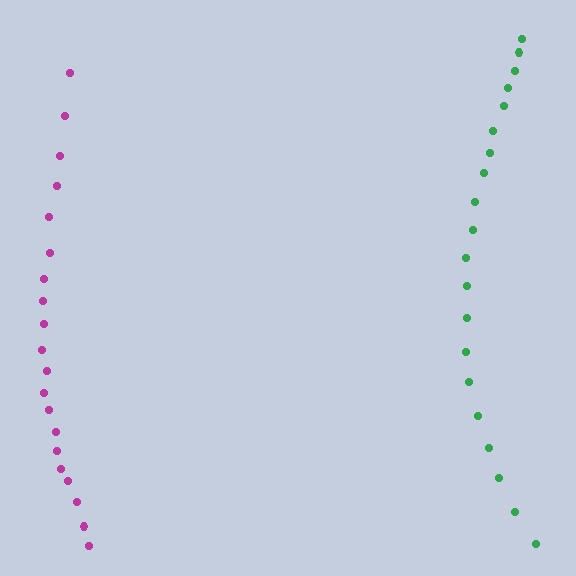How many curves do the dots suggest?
There are 2 distinct paths.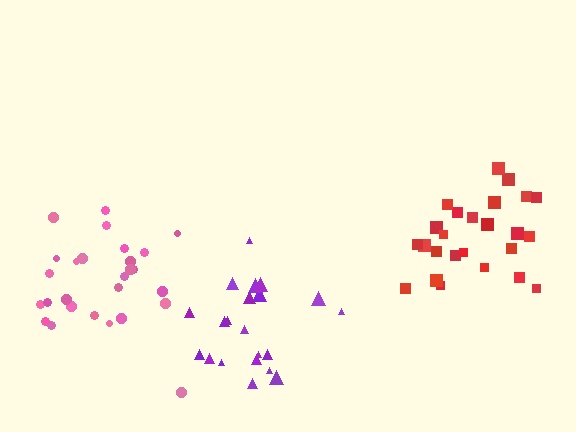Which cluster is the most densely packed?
Pink.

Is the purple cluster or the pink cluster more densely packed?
Pink.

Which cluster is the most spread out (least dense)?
Purple.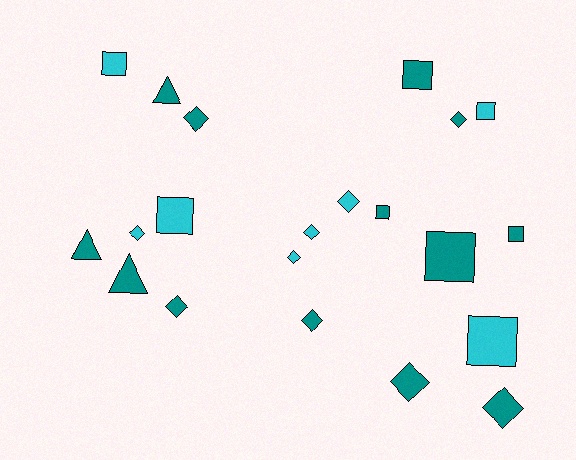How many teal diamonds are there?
There are 6 teal diamonds.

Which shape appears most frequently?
Diamond, with 10 objects.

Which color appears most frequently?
Teal, with 13 objects.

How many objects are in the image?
There are 21 objects.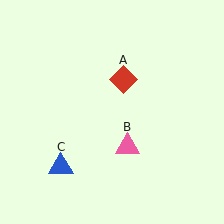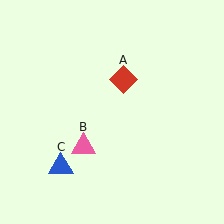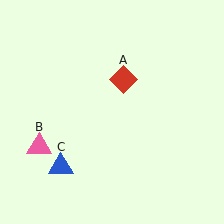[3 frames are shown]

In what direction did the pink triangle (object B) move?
The pink triangle (object B) moved left.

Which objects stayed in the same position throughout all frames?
Red diamond (object A) and blue triangle (object C) remained stationary.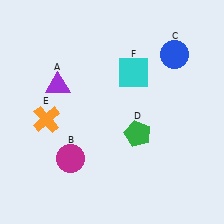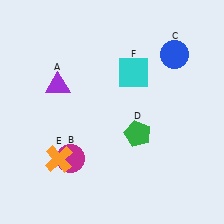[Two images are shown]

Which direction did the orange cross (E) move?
The orange cross (E) moved down.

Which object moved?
The orange cross (E) moved down.